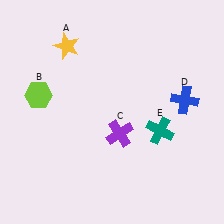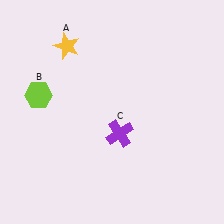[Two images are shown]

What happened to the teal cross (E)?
The teal cross (E) was removed in Image 2. It was in the bottom-right area of Image 1.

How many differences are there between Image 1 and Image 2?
There are 2 differences between the two images.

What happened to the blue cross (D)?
The blue cross (D) was removed in Image 2. It was in the top-right area of Image 1.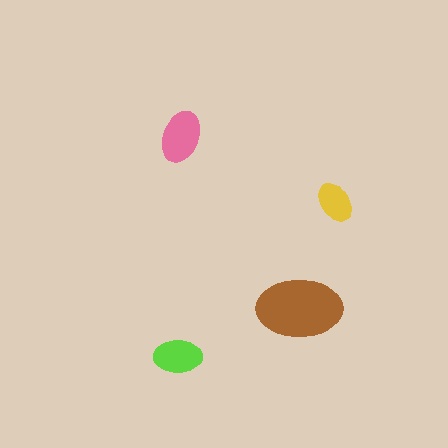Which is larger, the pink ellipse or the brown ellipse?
The brown one.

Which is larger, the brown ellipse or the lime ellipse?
The brown one.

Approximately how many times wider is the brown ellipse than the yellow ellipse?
About 2 times wider.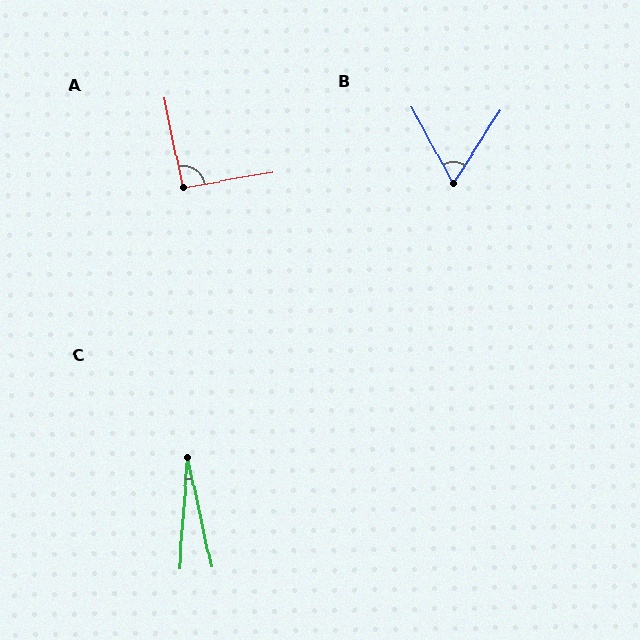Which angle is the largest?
A, at approximately 92 degrees.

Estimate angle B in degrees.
Approximately 62 degrees.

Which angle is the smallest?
C, at approximately 16 degrees.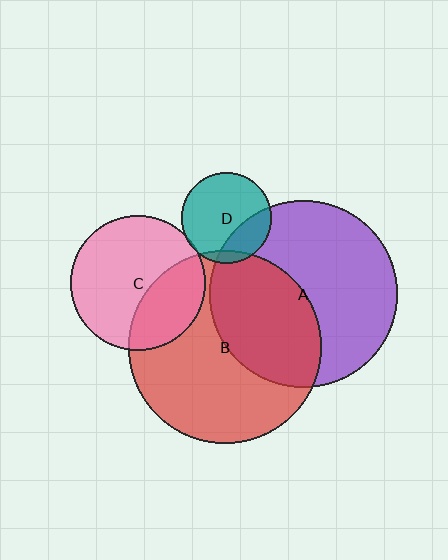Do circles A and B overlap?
Yes.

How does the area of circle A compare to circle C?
Approximately 1.9 times.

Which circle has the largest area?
Circle B (red).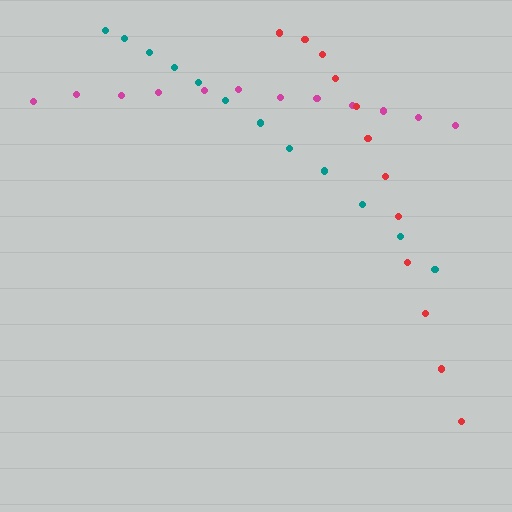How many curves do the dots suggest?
There are 3 distinct paths.